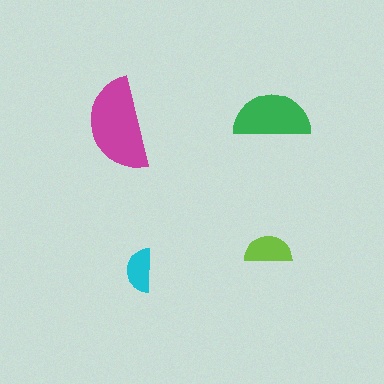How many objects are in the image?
There are 4 objects in the image.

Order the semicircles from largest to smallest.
the magenta one, the green one, the lime one, the cyan one.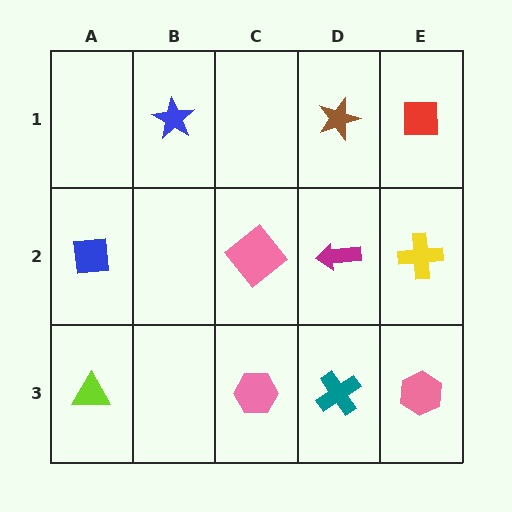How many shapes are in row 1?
3 shapes.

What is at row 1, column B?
A blue star.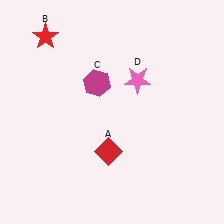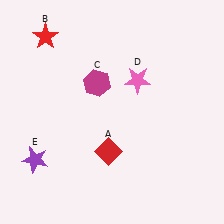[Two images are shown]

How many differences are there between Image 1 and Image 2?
There is 1 difference between the two images.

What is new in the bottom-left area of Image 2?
A purple star (E) was added in the bottom-left area of Image 2.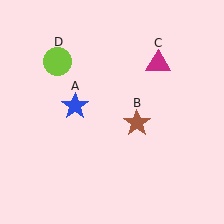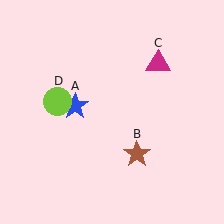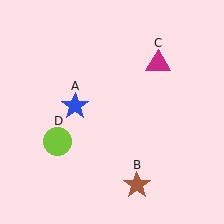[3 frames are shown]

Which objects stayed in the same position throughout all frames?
Blue star (object A) and magenta triangle (object C) remained stationary.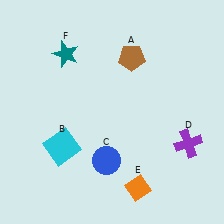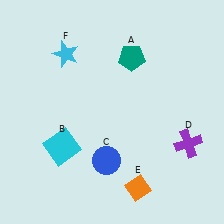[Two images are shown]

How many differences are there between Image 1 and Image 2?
There are 2 differences between the two images.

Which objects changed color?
A changed from brown to teal. F changed from teal to cyan.